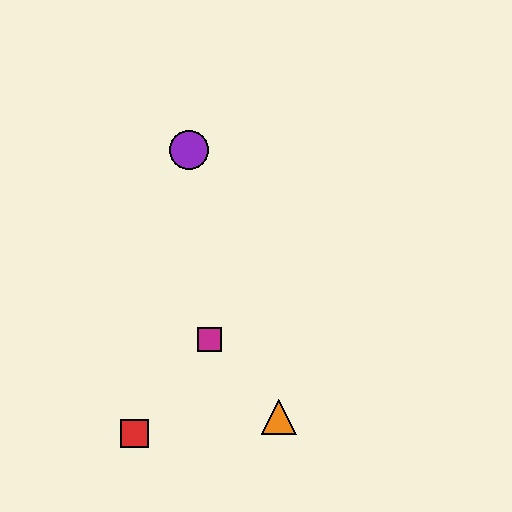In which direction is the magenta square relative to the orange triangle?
The magenta square is above the orange triangle.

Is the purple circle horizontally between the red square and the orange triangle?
Yes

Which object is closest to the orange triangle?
The magenta square is closest to the orange triangle.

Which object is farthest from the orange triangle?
The purple circle is farthest from the orange triangle.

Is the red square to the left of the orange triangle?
Yes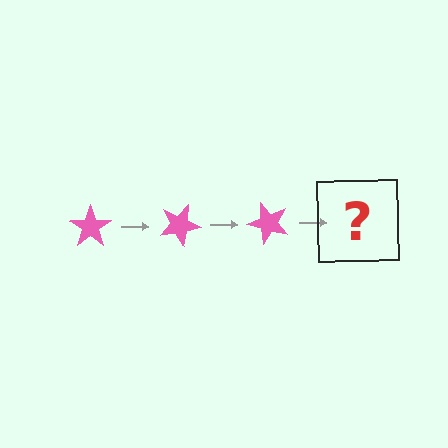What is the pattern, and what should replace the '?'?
The pattern is that the star rotates 25 degrees each step. The '?' should be a pink star rotated 75 degrees.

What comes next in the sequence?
The next element should be a pink star rotated 75 degrees.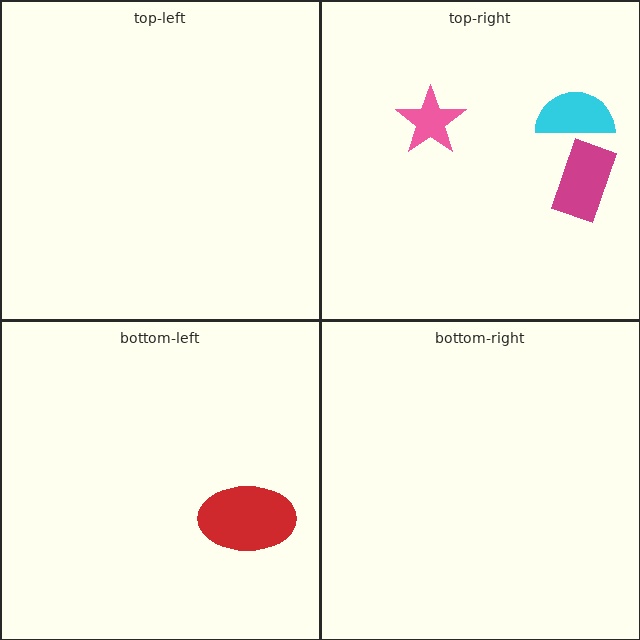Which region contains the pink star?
The top-right region.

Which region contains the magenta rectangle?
The top-right region.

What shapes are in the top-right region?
The pink star, the magenta rectangle, the cyan semicircle.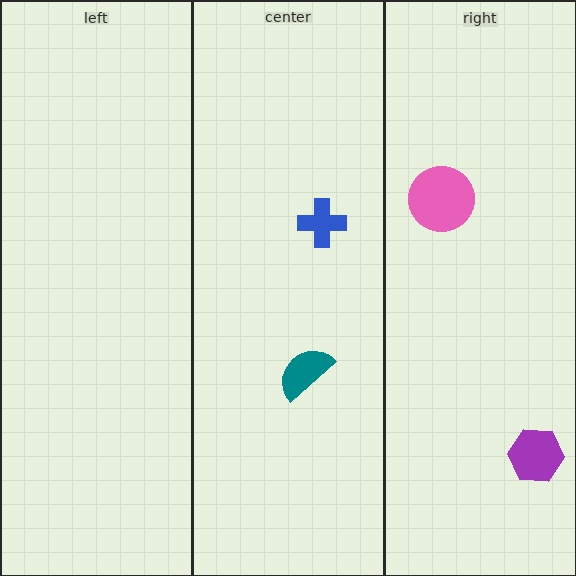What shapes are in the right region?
The purple hexagon, the pink circle.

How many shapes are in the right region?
2.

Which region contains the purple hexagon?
The right region.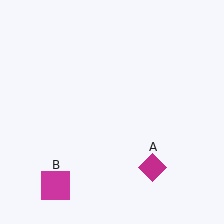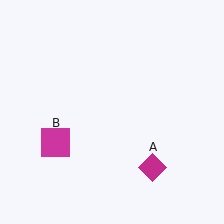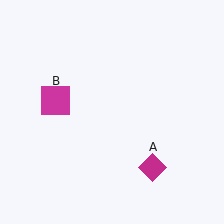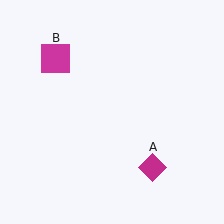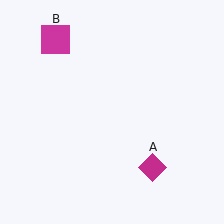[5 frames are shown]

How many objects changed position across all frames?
1 object changed position: magenta square (object B).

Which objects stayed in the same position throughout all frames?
Magenta diamond (object A) remained stationary.